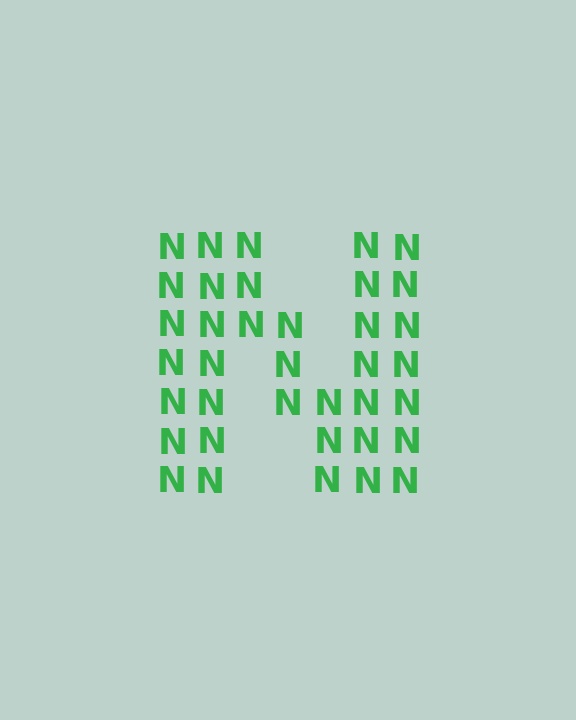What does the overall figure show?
The overall figure shows the letter N.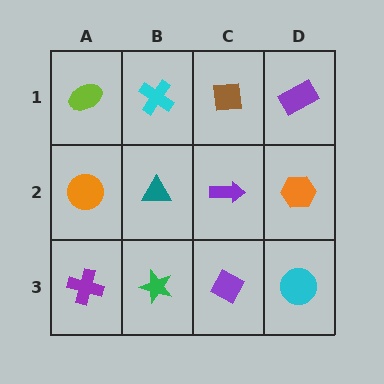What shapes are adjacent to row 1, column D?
An orange hexagon (row 2, column D), a brown square (row 1, column C).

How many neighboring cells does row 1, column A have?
2.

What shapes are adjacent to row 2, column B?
A cyan cross (row 1, column B), a green star (row 3, column B), an orange circle (row 2, column A), a purple arrow (row 2, column C).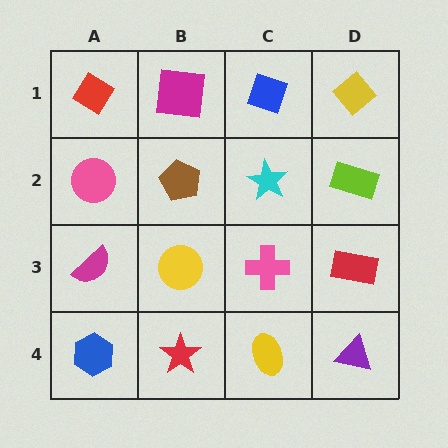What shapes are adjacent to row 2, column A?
A red diamond (row 1, column A), a magenta semicircle (row 3, column A), a brown pentagon (row 2, column B).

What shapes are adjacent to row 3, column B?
A brown pentagon (row 2, column B), a red star (row 4, column B), a magenta semicircle (row 3, column A), a pink cross (row 3, column C).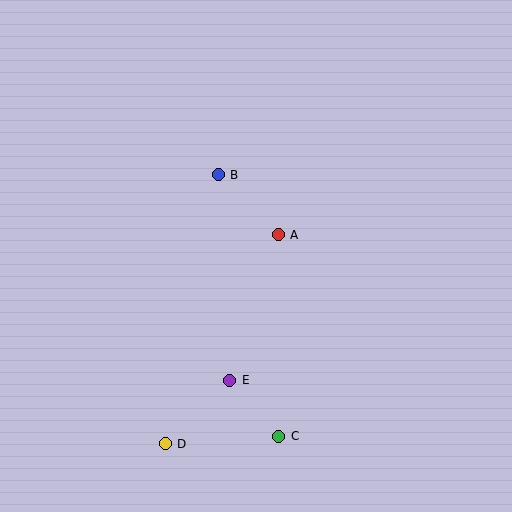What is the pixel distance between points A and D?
The distance between A and D is 238 pixels.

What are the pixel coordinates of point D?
Point D is at (165, 444).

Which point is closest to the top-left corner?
Point B is closest to the top-left corner.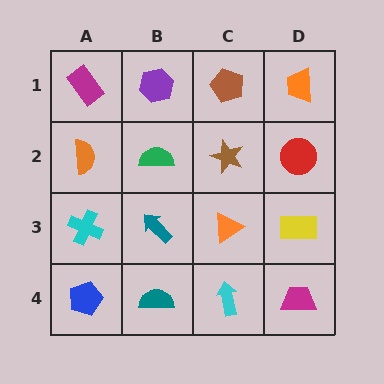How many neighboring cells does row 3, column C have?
4.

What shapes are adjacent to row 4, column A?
A cyan cross (row 3, column A), a teal semicircle (row 4, column B).